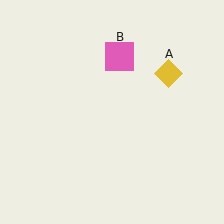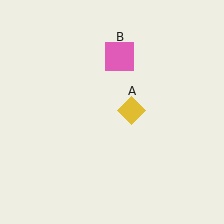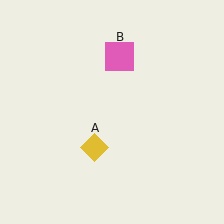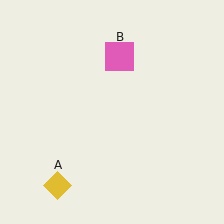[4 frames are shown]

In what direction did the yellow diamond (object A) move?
The yellow diamond (object A) moved down and to the left.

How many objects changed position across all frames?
1 object changed position: yellow diamond (object A).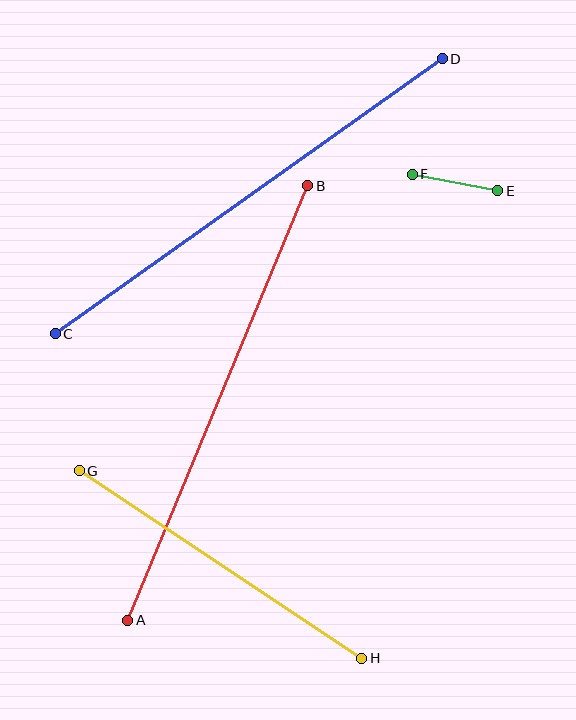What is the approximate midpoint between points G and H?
The midpoint is at approximately (221, 565) pixels.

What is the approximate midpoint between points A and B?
The midpoint is at approximately (218, 403) pixels.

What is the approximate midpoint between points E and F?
The midpoint is at approximately (455, 182) pixels.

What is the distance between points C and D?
The distance is approximately 475 pixels.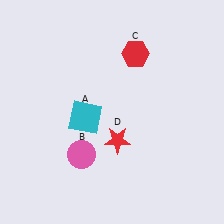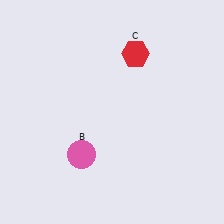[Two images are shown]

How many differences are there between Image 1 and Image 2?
There are 2 differences between the two images.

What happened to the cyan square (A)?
The cyan square (A) was removed in Image 2. It was in the bottom-left area of Image 1.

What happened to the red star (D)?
The red star (D) was removed in Image 2. It was in the bottom-right area of Image 1.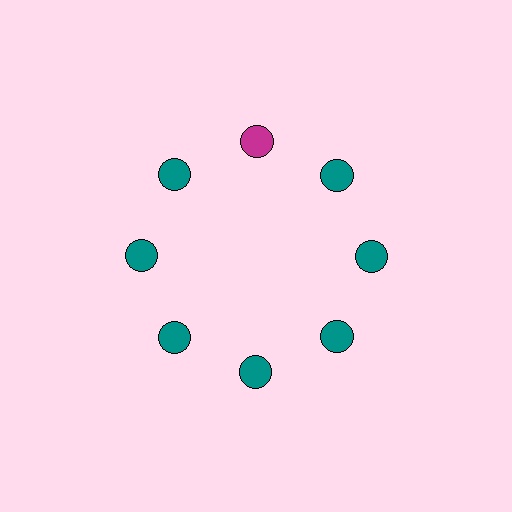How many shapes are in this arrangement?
There are 8 shapes arranged in a ring pattern.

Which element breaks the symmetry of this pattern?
The magenta circle at roughly the 12 o'clock position breaks the symmetry. All other shapes are teal circles.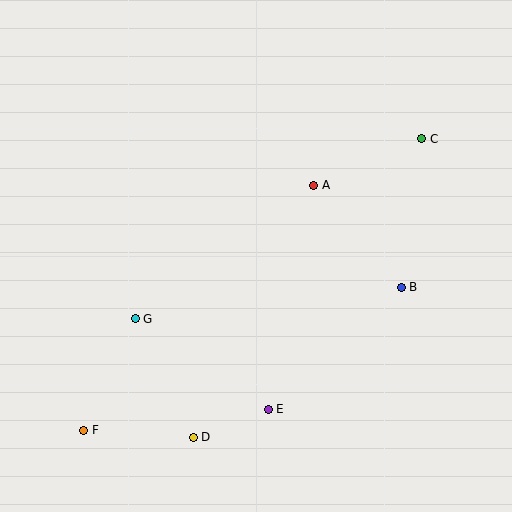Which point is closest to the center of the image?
Point A at (314, 185) is closest to the center.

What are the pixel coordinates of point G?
Point G is at (135, 319).